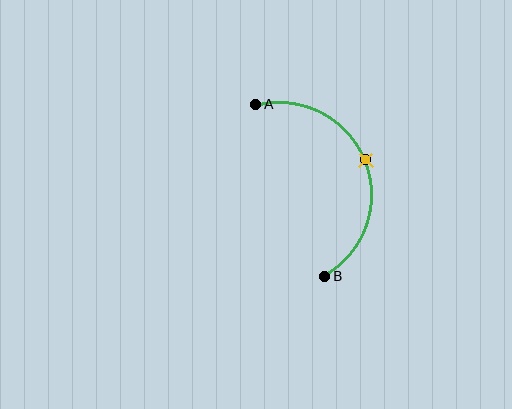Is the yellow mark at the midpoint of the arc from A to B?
Yes. The yellow mark lies on the arc at equal arc-length from both A and B — it is the arc midpoint.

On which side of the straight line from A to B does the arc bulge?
The arc bulges to the right of the straight line connecting A and B.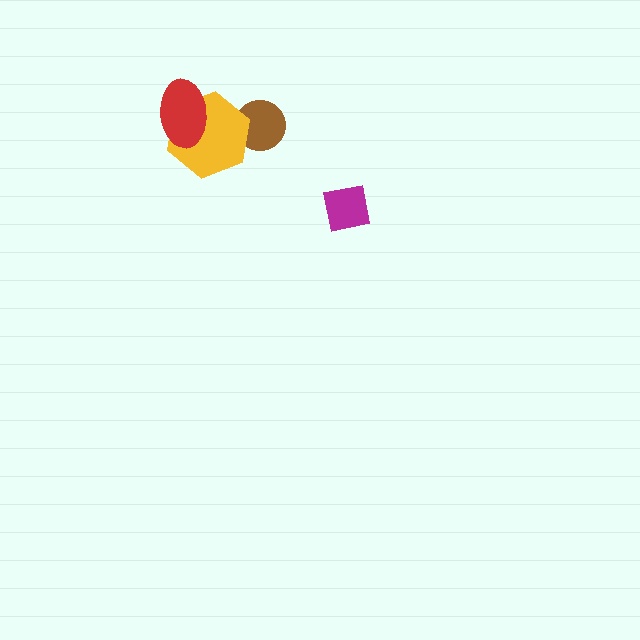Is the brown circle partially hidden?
Yes, it is partially covered by another shape.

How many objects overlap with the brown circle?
1 object overlaps with the brown circle.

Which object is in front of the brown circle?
The yellow hexagon is in front of the brown circle.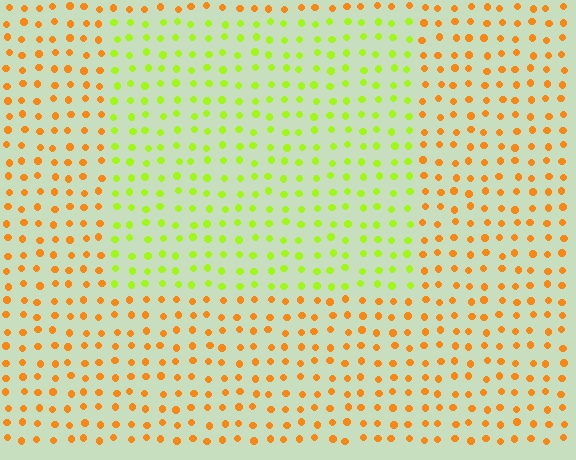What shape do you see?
I see a rectangle.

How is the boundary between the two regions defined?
The boundary is defined purely by a slight shift in hue (about 53 degrees). Spacing, size, and orientation are identical on both sides.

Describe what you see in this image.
The image is filled with small orange elements in a uniform arrangement. A rectangle-shaped region is visible where the elements are tinted to a slightly different hue, forming a subtle color boundary.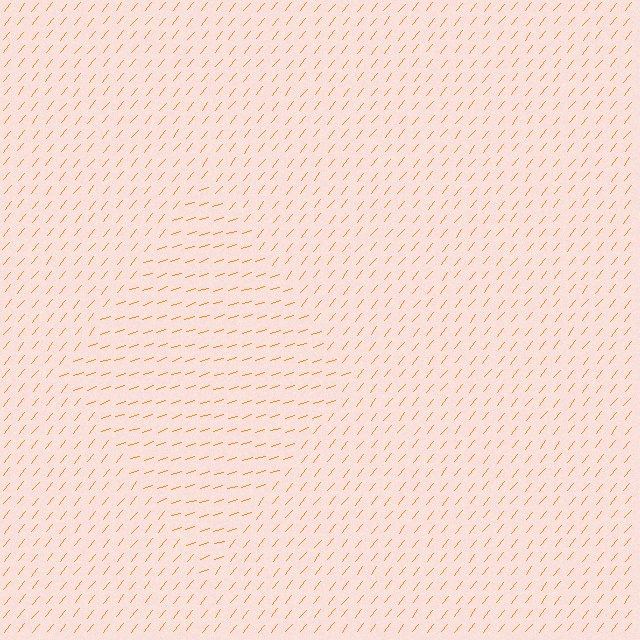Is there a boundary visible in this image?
Yes, there is a texture boundary formed by a change in line orientation.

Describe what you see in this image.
The image is filled with small orange line segments. A diamond region in the image has lines oriented differently from the surrounding lines, creating a visible texture boundary.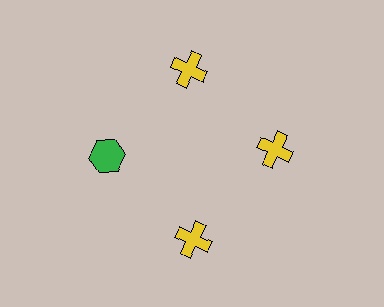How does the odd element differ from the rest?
It differs in both color (green instead of yellow) and shape (hexagon instead of cross).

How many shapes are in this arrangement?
There are 4 shapes arranged in a ring pattern.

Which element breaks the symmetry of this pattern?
The green hexagon at roughly the 9 o'clock position breaks the symmetry. All other shapes are yellow crosses.